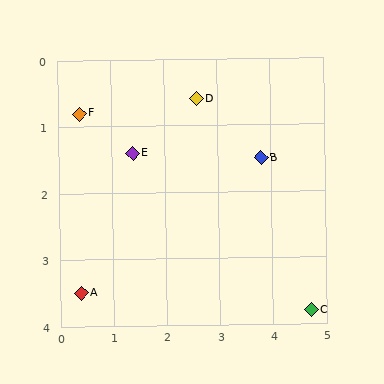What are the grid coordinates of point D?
Point D is at approximately (2.6, 0.6).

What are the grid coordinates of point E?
Point E is at approximately (1.4, 1.4).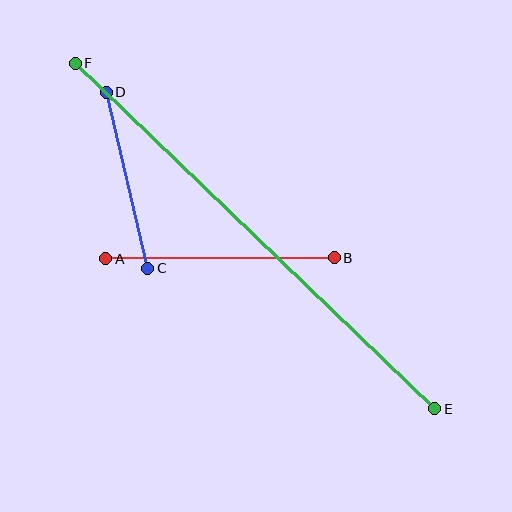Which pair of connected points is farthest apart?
Points E and F are farthest apart.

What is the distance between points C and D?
The distance is approximately 181 pixels.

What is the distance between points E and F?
The distance is approximately 499 pixels.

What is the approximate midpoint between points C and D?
The midpoint is at approximately (127, 180) pixels.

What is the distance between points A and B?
The distance is approximately 229 pixels.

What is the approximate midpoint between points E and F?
The midpoint is at approximately (255, 236) pixels.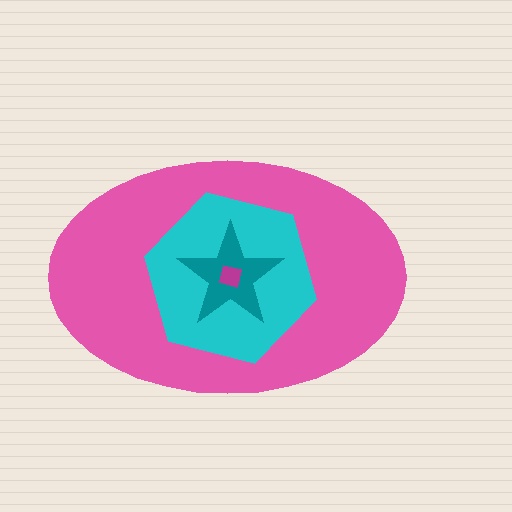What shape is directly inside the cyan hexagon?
The teal star.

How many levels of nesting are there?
4.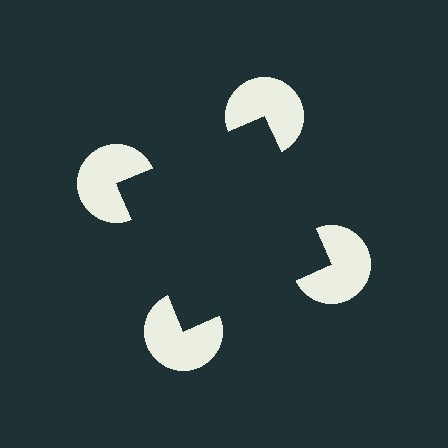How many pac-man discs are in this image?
There are 4 — one at each vertex of the illusory square.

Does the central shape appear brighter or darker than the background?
It typically appears slightly darker than the background, even though no actual brightness change is drawn.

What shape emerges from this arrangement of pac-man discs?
An illusory square — its edges are inferred from the aligned wedge cuts in the pac-man discs, not physically drawn.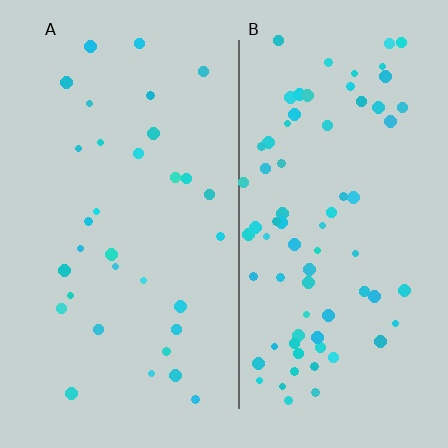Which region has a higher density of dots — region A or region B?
B (the right).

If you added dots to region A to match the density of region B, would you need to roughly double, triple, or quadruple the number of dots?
Approximately double.